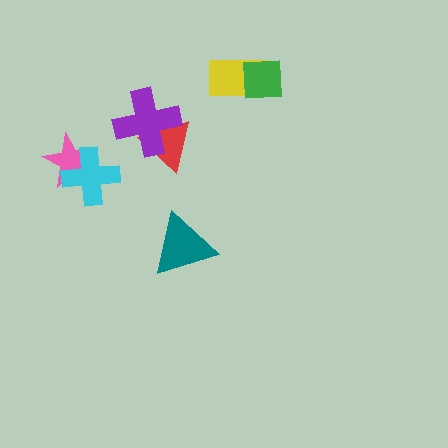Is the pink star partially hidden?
Yes, it is partially covered by another shape.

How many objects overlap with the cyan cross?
1 object overlaps with the cyan cross.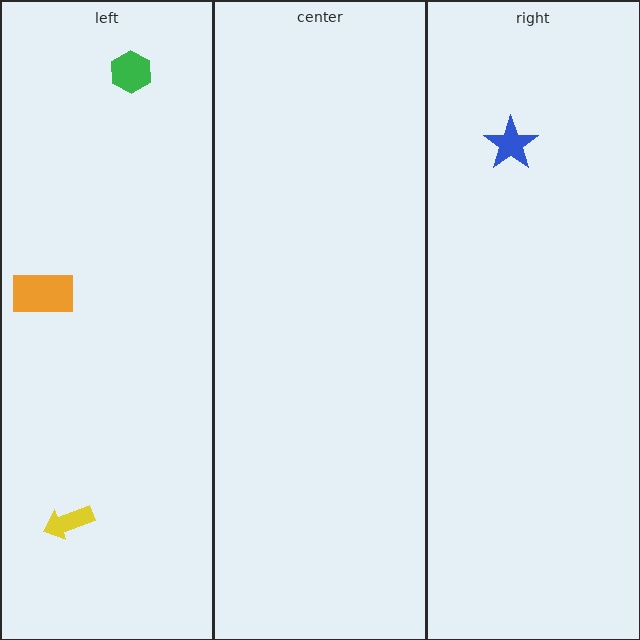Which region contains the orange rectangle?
The left region.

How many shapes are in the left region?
3.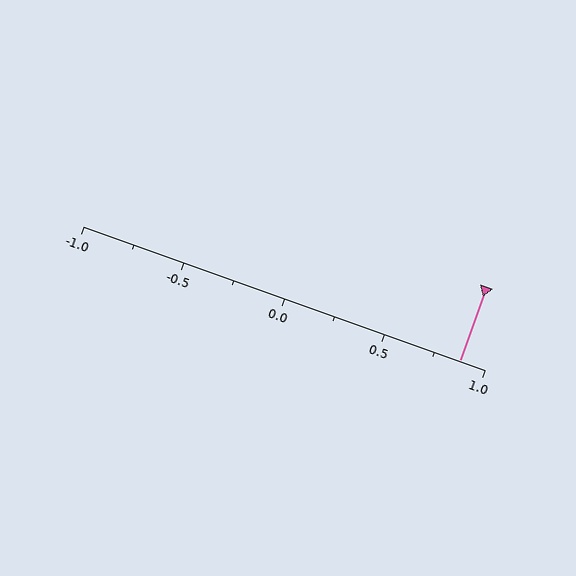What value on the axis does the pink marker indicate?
The marker indicates approximately 0.88.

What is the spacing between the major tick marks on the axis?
The major ticks are spaced 0.5 apart.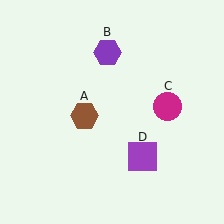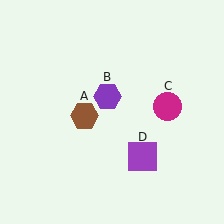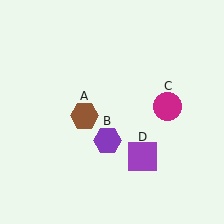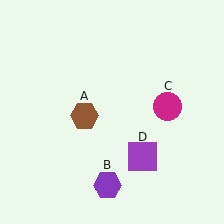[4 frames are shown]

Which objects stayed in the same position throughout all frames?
Brown hexagon (object A) and magenta circle (object C) and purple square (object D) remained stationary.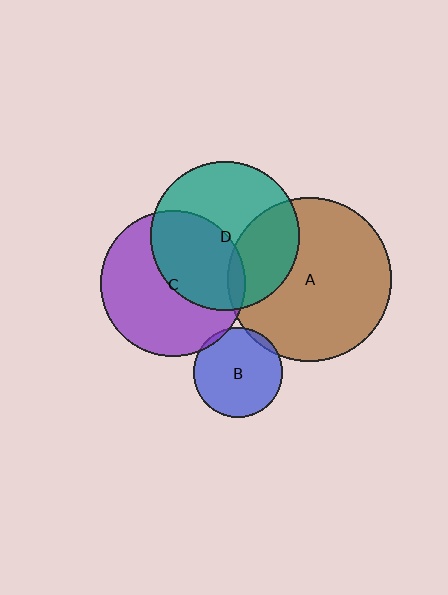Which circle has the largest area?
Circle A (brown).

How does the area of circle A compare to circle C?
Approximately 1.3 times.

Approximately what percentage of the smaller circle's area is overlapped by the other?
Approximately 5%.